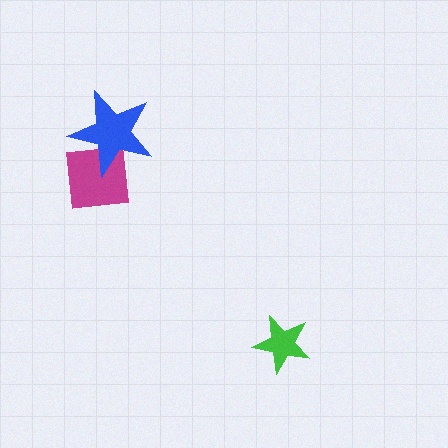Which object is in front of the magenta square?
The blue star is in front of the magenta square.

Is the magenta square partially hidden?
Yes, it is partially covered by another shape.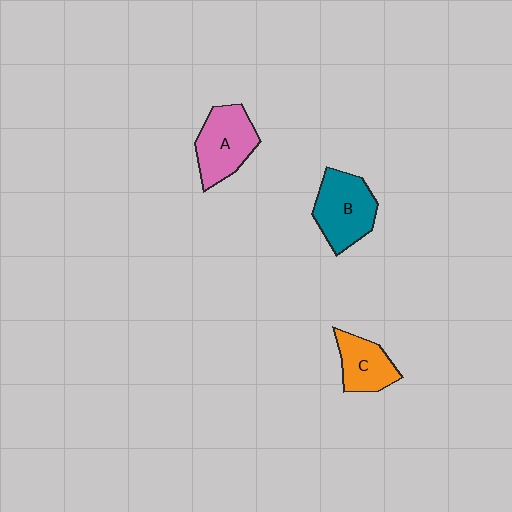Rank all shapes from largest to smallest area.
From largest to smallest: B (teal), A (pink), C (orange).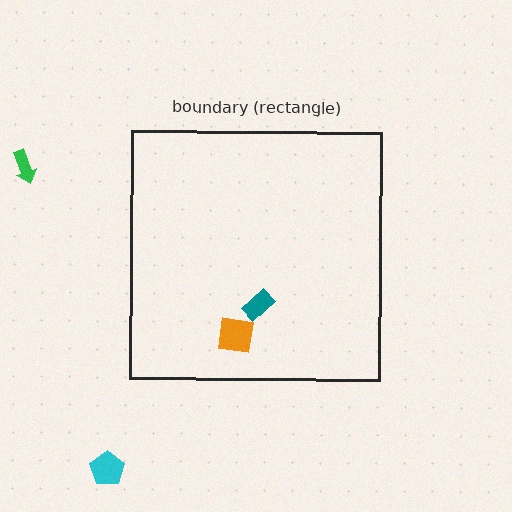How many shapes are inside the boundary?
2 inside, 2 outside.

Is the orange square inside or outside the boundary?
Inside.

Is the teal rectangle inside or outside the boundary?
Inside.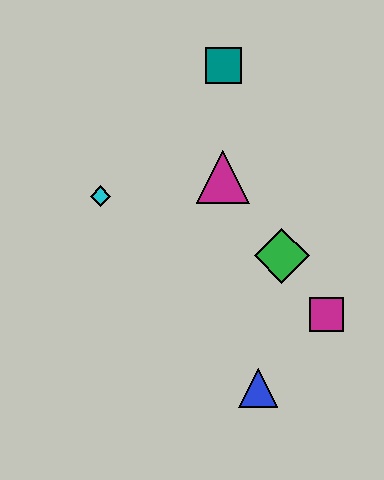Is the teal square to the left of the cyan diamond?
No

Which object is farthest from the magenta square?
The teal square is farthest from the magenta square.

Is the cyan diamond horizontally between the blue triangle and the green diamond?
No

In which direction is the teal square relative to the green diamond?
The teal square is above the green diamond.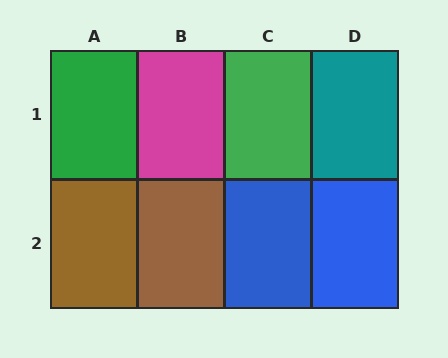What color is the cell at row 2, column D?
Blue.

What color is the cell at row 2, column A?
Brown.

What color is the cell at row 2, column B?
Brown.